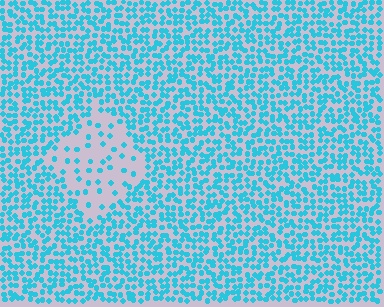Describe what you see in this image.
The image contains small cyan elements arranged at two different densities. A diamond-shaped region is visible where the elements are less densely packed than the surrounding area.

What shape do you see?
I see a diamond.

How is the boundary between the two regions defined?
The boundary is defined by a change in element density (approximately 3.2x ratio). All elements are the same color, size, and shape.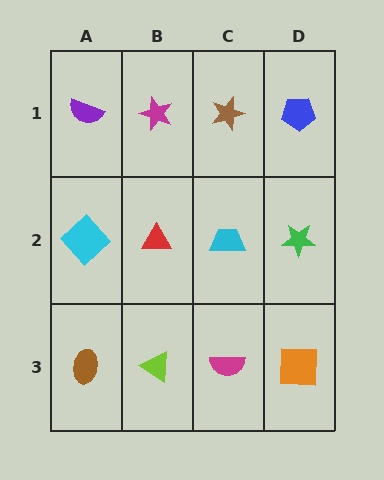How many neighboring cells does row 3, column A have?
2.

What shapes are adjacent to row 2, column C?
A brown star (row 1, column C), a magenta semicircle (row 3, column C), a red triangle (row 2, column B), a green star (row 2, column D).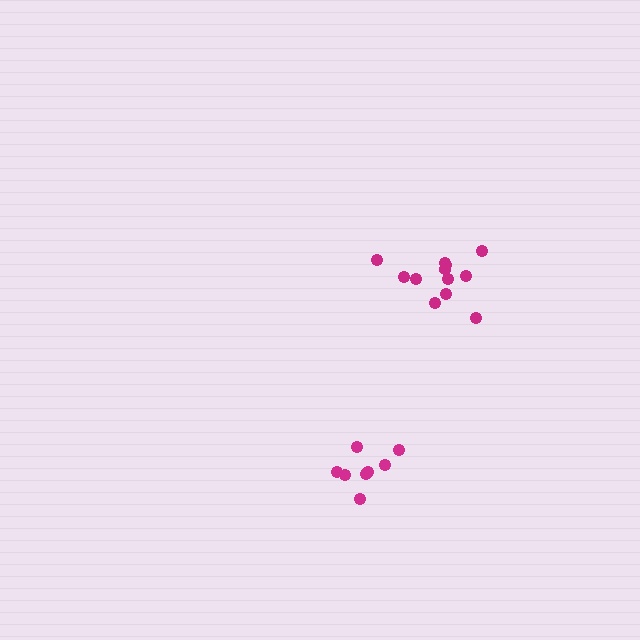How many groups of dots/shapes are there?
There are 2 groups.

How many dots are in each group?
Group 1: 12 dots, Group 2: 8 dots (20 total).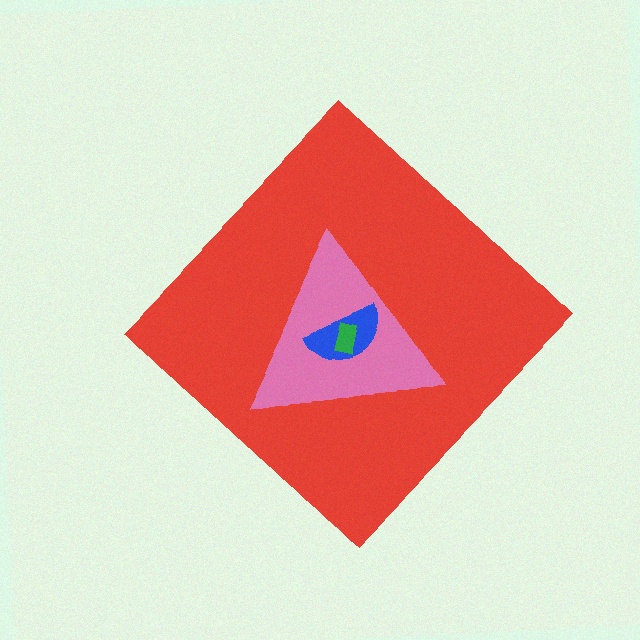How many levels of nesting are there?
4.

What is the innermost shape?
The green rectangle.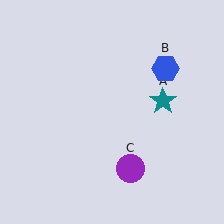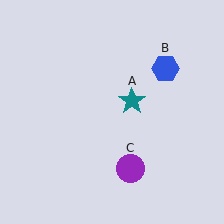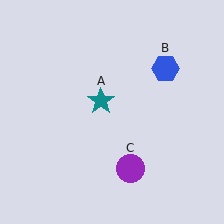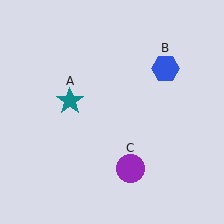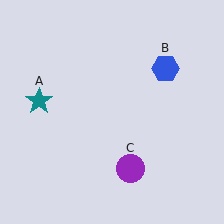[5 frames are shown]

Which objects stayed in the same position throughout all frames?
Blue hexagon (object B) and purple circle (object C) remained stationary.